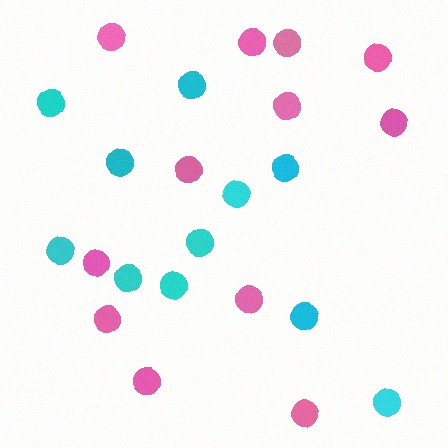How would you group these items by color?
There are 2 groups: one group of pink circles (12) and one group of cyan circles (11).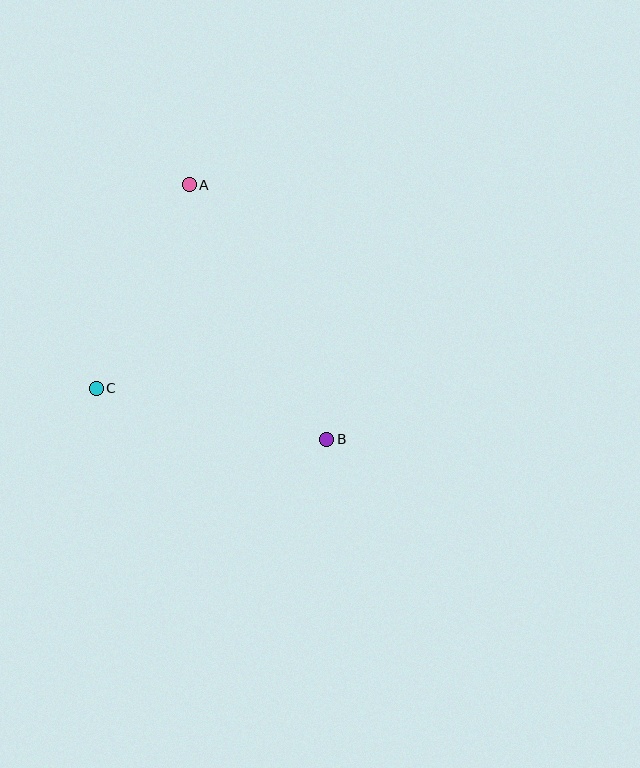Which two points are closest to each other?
Points A and C are closest to each other.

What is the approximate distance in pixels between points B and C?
The distance between B and C is approximately 236 pixels.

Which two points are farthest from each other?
Points A and B are farthest from each other.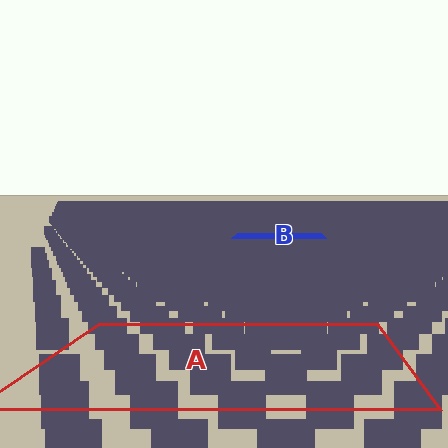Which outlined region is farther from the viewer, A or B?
Region B is farther from the viewer — the texture elements inside it appear smaller and more densely packed.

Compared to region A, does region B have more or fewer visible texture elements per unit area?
Region B has more texture elements per unit area — they are packed more densely because it is farther away.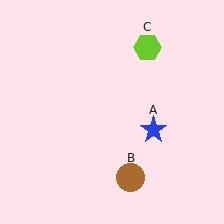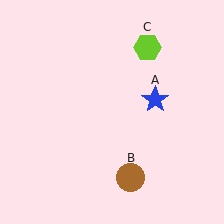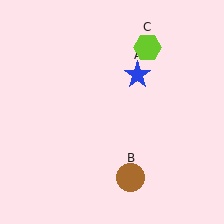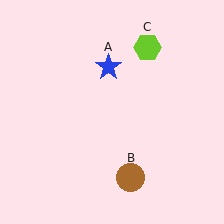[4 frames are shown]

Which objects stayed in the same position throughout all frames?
Brown circle (object B) and lime hexagon (object C) remained stationary.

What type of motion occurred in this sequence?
The blue star (object A) rotated counterclockwise around the center of the scene.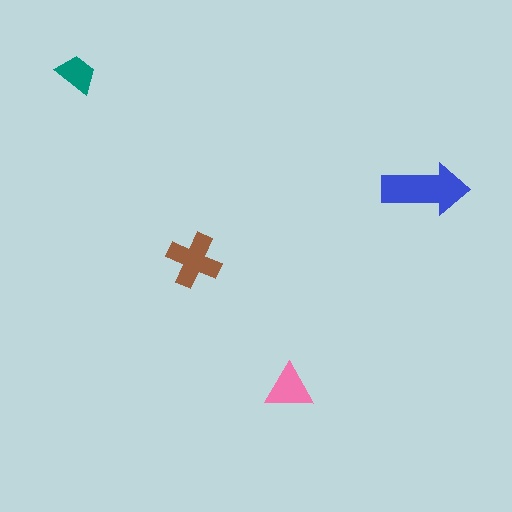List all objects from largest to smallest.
The blue arrow, the brown cross, the pink triangle, the teal trapezoid.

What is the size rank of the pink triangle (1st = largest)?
3rd.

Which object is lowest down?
The pink triangle is bottommost.